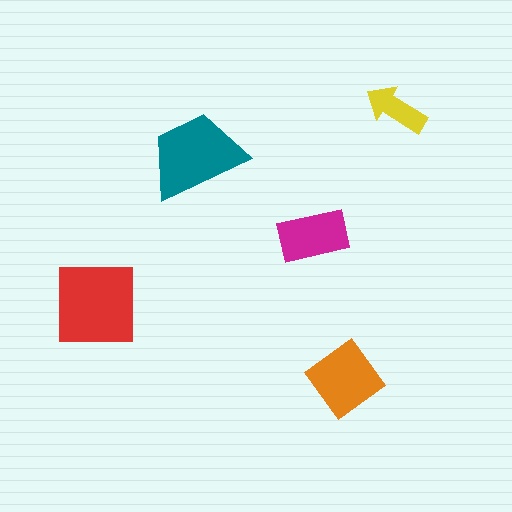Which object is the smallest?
The yellow arrow.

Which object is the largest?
The red square.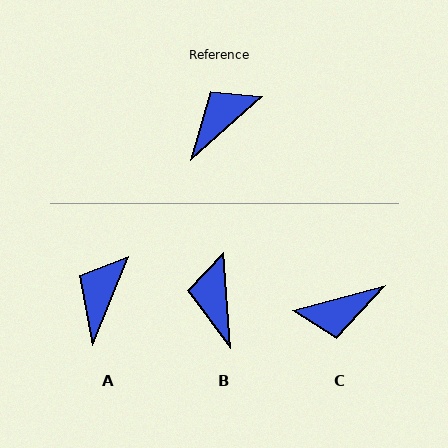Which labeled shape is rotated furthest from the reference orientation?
C, about 153 degrees away.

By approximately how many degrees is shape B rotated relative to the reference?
Approximately 52 degrees counter-clockwise.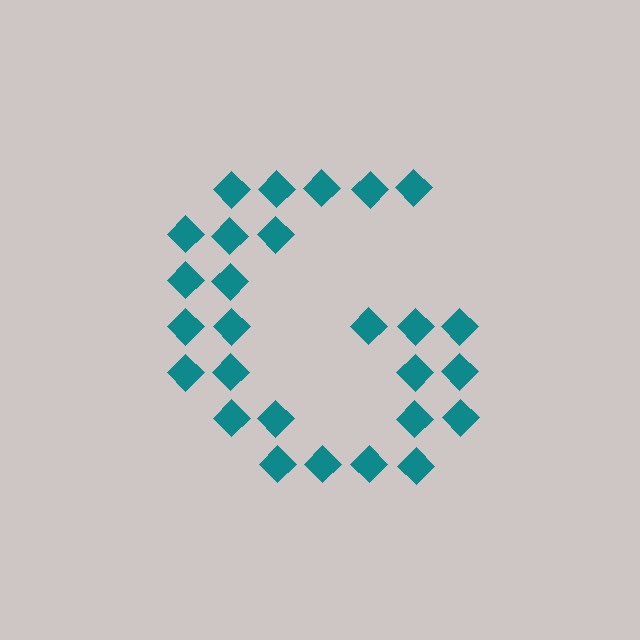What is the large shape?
The large shape is the letter G.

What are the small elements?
The small elements are diamonds.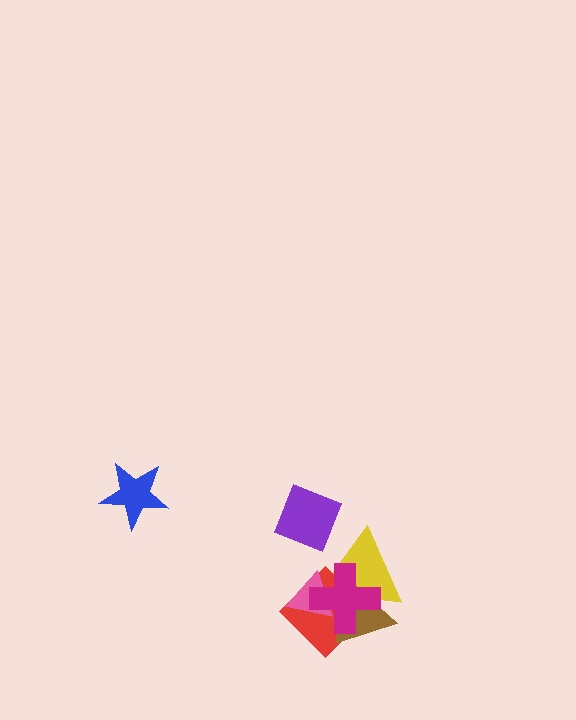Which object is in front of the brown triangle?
The magenta cross is in front of the brown triangle.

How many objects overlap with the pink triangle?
4 objects overlap with the pink triangle.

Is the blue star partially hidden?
No, no other shape covers it.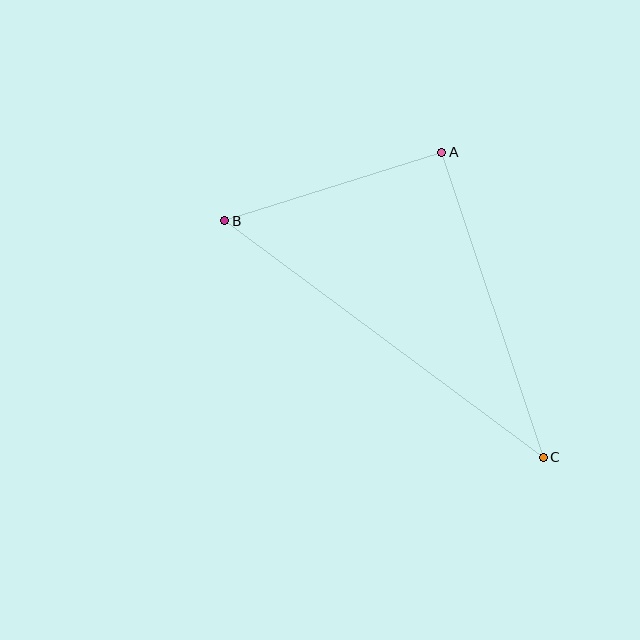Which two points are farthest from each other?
Points B and C are farthest from each other.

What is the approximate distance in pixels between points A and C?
The distance between A and C is approximately 321 pixels.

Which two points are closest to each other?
Points A and B are closest to each other.